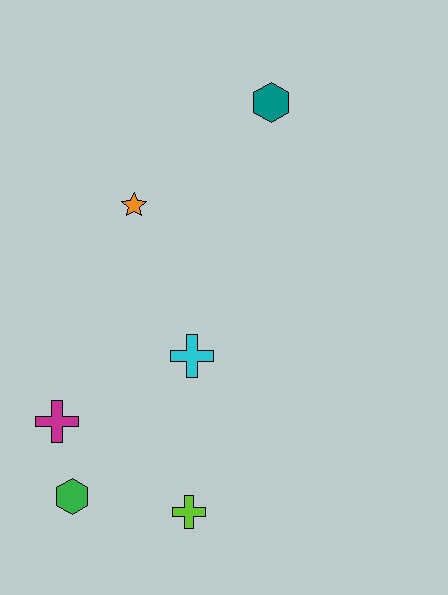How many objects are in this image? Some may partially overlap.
There are 6 objects.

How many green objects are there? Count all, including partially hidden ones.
There is 1 green object.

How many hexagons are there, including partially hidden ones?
There are 2 hexagons.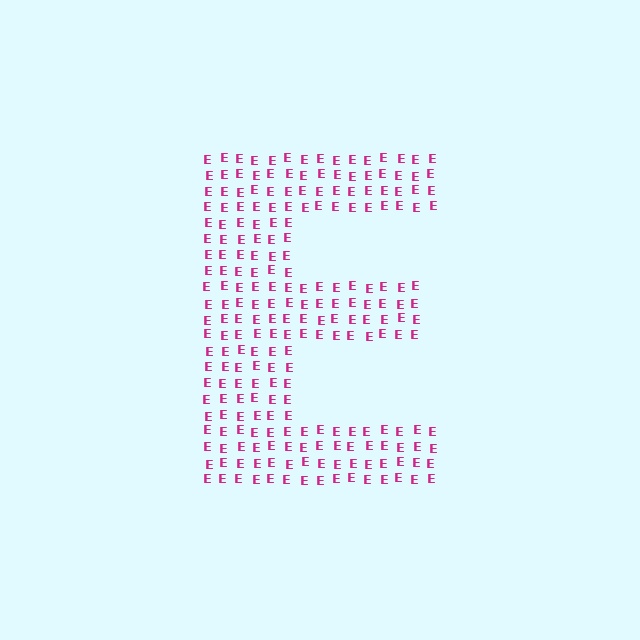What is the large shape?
The large shape is the letter E.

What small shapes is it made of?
It is made of small letter E's.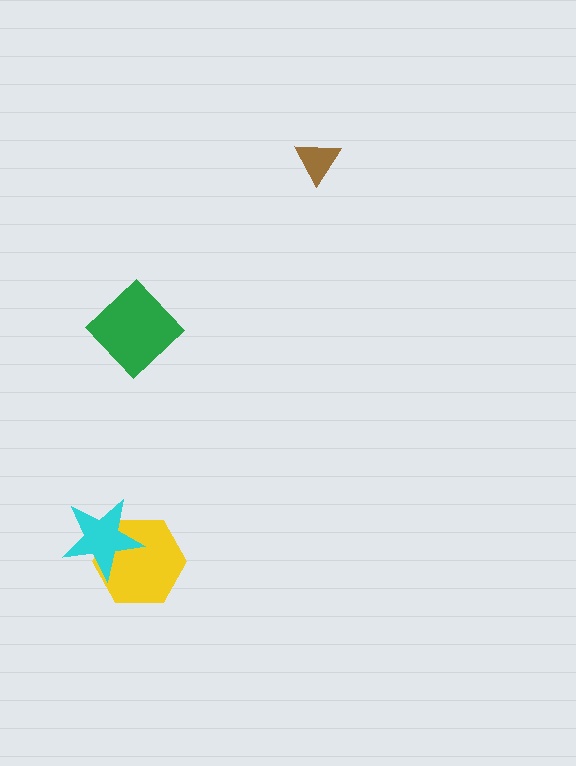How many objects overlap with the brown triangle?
0 objects overlap with the brown triangle.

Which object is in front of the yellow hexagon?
The cyan star is in front of the yellow hexagon.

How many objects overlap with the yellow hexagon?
1 object overlaps with the yellow hexagon.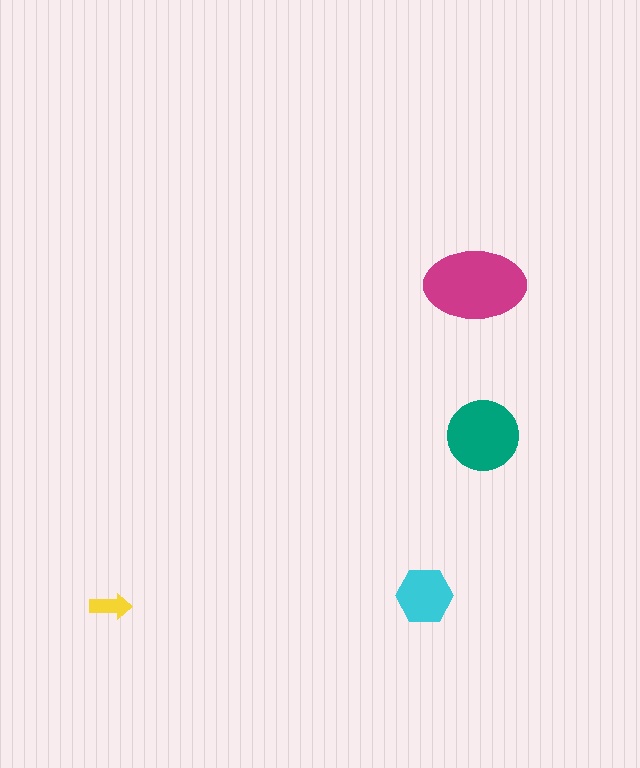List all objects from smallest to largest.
The yellow arrow, the cyan hexagon, the teal circle, the magenta ellipse.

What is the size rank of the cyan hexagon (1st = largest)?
3rd.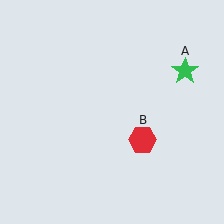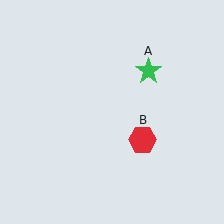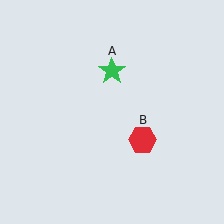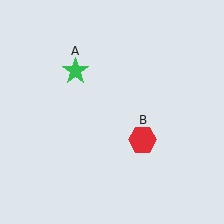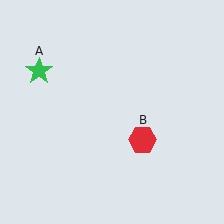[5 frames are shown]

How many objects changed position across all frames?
1 object changed position: green star (object A).